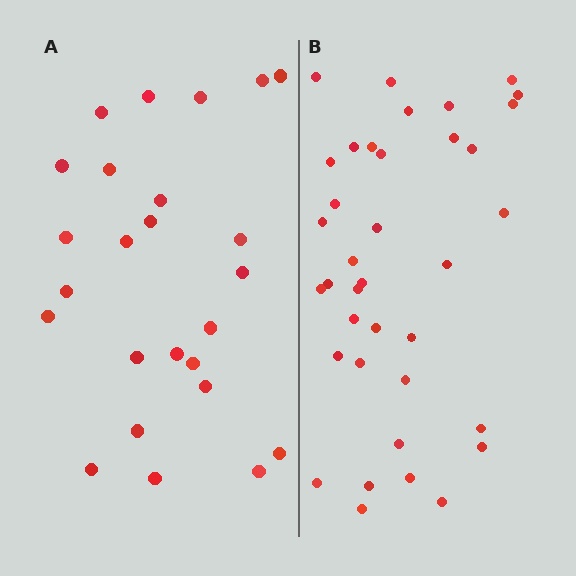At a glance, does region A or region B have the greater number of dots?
Region B (the right region) has more dots.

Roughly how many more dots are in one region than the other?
Region B has roughly 12 or so more dots than region A.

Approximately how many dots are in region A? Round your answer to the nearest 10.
About 20 dots. (The exact count is 25, which rounds to 20.)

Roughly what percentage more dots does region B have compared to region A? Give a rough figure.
About 50% more.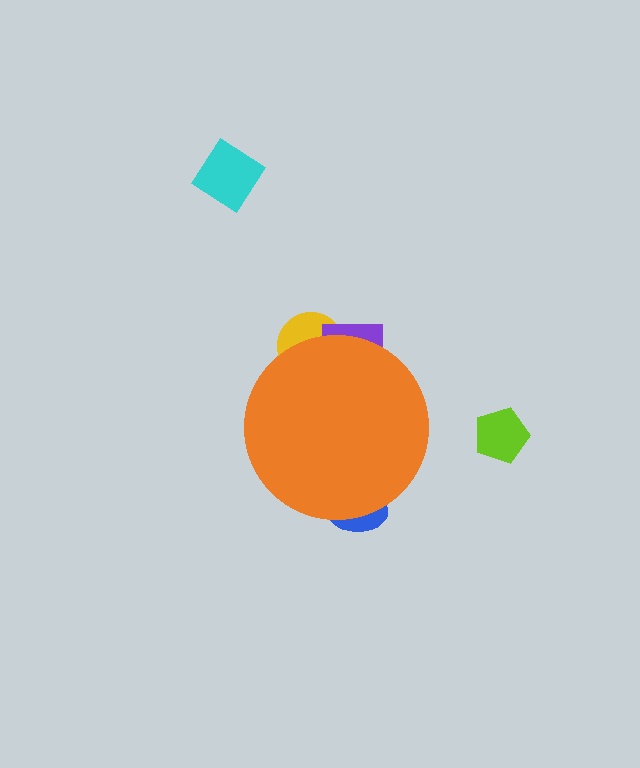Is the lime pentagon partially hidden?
No, the lime pentagon is fully visible.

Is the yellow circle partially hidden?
Yes, the yellow circle is partially hidden behind the orange circle.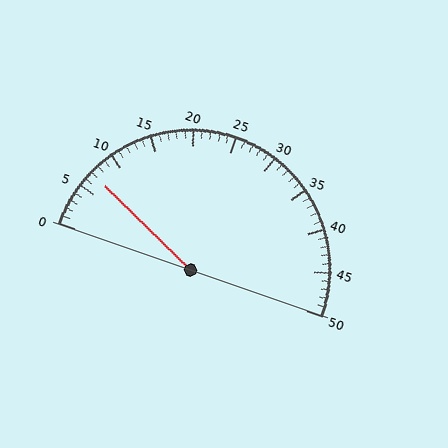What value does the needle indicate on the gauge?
The needle indicates approximately 7.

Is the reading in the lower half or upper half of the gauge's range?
The reading is in the lower half of the range (0 to 50).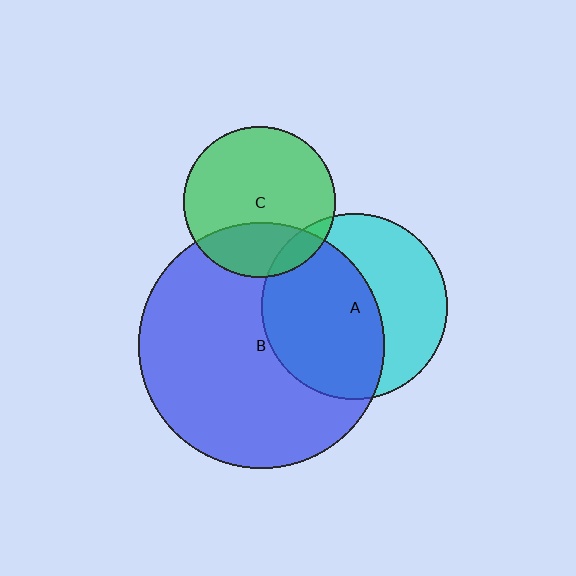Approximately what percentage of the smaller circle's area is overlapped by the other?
Approximately 55%.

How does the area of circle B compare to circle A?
Approximately 1.7 times.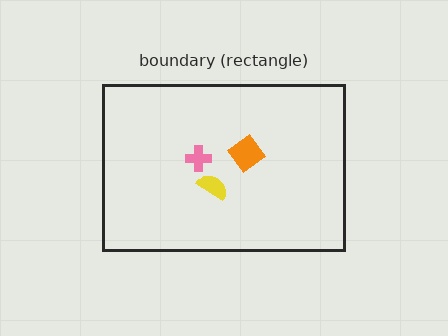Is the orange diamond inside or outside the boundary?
Inside.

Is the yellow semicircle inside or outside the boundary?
Inside.